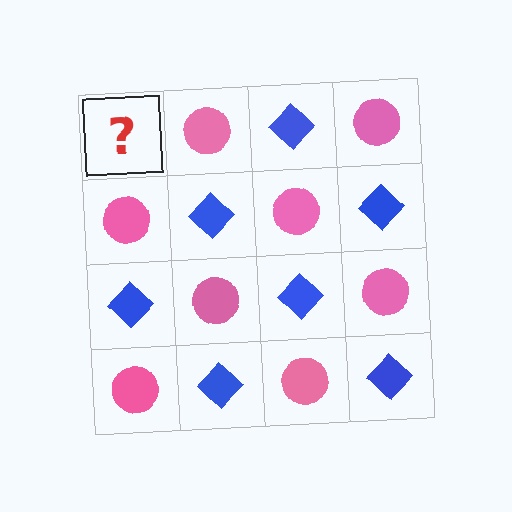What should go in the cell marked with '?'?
The missing cell should contain a blue diamond.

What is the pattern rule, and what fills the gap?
The rule is that it alternates blue diamond and pink circle in a checkerboard pattern. The gap should be filled with a blue diamond.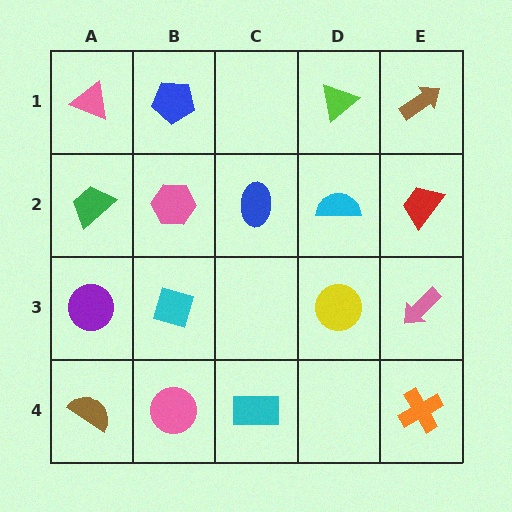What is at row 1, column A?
A pink triangle.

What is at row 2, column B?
A pink hexagon.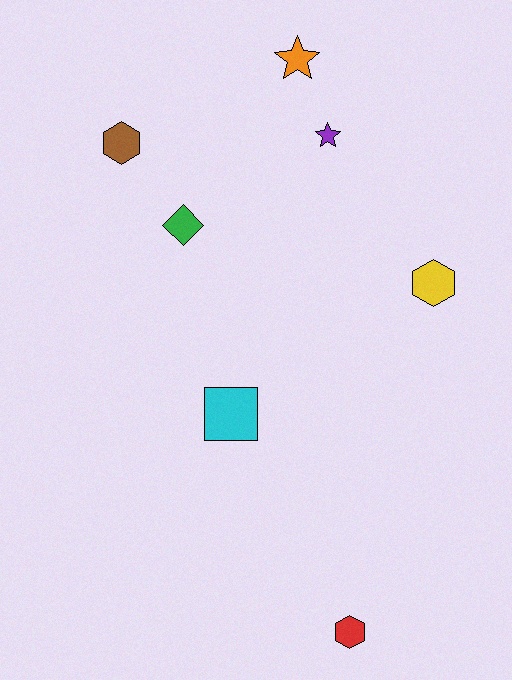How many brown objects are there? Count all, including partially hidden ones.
There is 1 brown object.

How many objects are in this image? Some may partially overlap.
There are 7 objects.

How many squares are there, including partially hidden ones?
There is 1 square.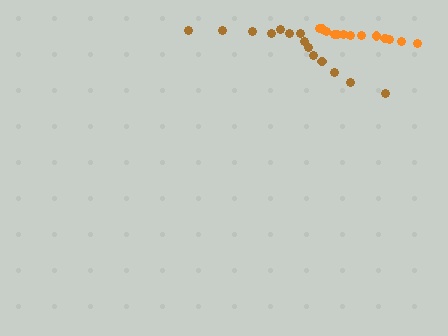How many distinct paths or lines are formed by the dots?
There are 2 distinct paths.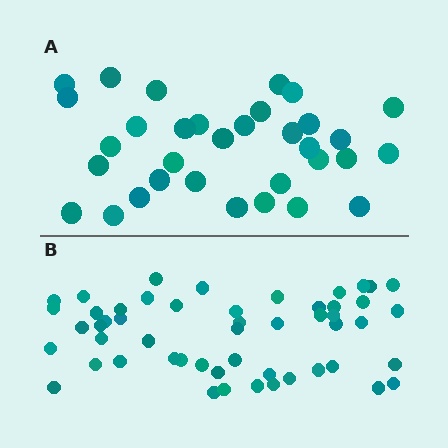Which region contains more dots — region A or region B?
Region B (the bottom region) has more dots.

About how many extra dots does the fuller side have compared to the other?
Region B has approximately 20 more dots than region A.